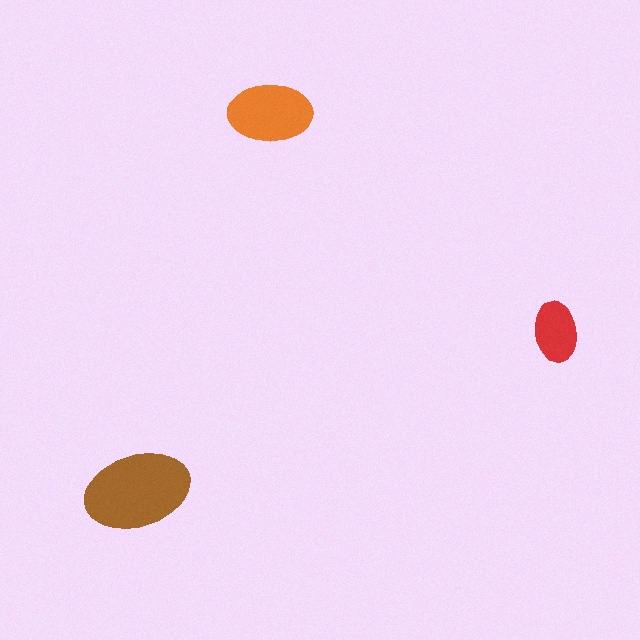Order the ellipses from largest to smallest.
the brown one, the orange one, the red one.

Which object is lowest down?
The brown ellipse is bottommost.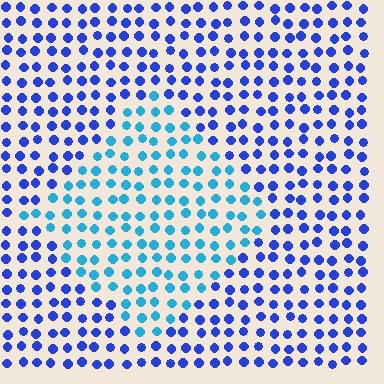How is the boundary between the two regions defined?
The boundary is defined purely by a slight shift in hue (about 38 degrees). Spacing, size, and orientation are identical on both sides.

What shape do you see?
I see a diamond.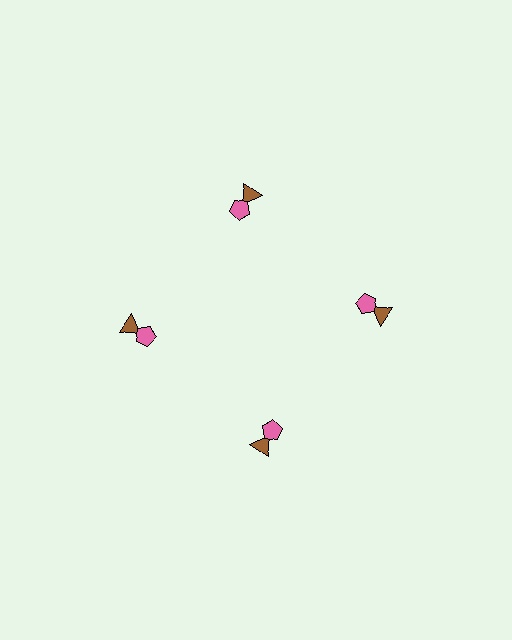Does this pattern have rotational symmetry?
Yes, this pattern has 4-fold rotational symmetry. It looks the same after rotating 90 degrees around the center.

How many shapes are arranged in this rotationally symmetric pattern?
There are 8 shapes, arranged in 4 groups of 2.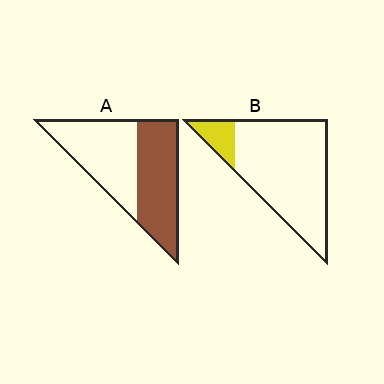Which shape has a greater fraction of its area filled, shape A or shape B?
Shape A.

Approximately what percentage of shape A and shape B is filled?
A is approximately 50% and B is approximately 15%.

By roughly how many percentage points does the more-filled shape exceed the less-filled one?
By roughly 35 percentage points (A over B).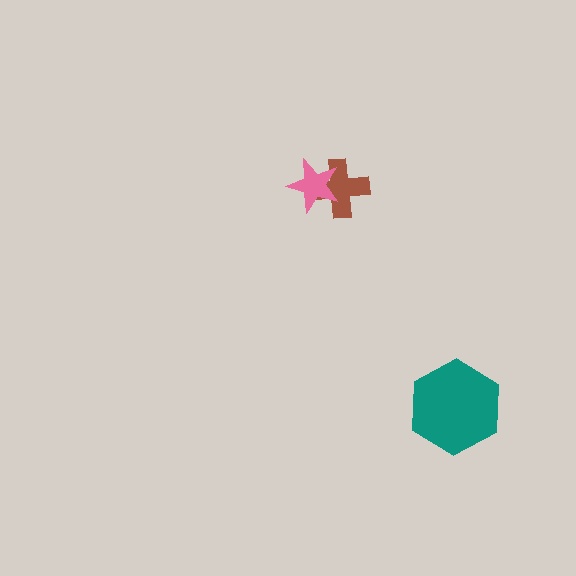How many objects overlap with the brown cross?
1 object overlaps with the brown cross.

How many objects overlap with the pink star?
1 object overlaps with the pink star.